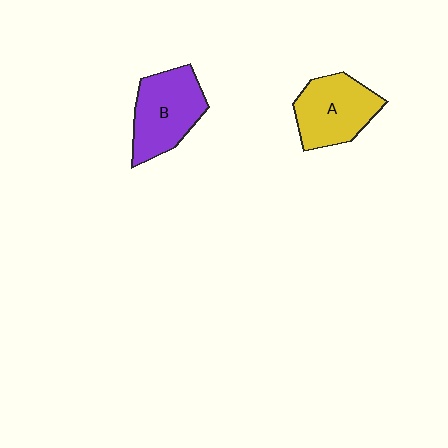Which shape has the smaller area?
Shape A (yellow).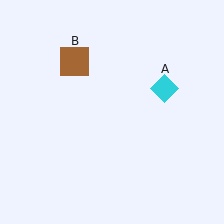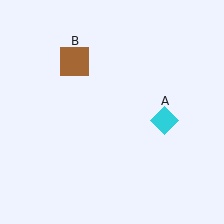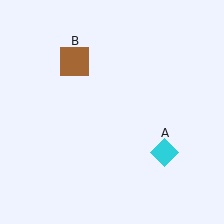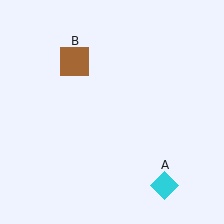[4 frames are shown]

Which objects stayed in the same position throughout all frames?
Brown square (object B) remained stationary.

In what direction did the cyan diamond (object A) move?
The cyan diamond (object A) moved down.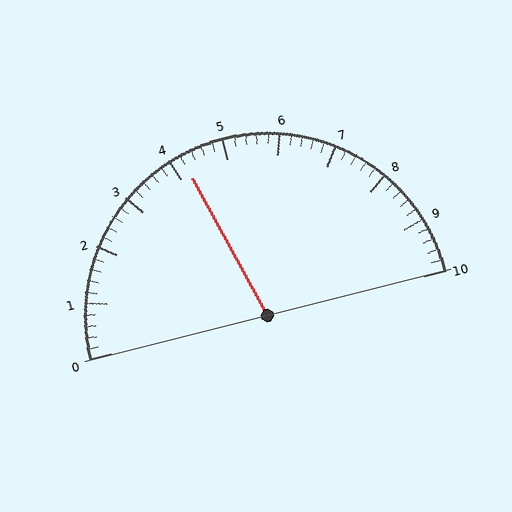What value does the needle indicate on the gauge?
The needle indicates approximately 4.2.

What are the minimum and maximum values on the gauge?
The gauge ranges from 0 to 10.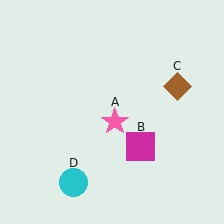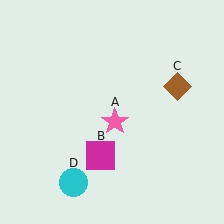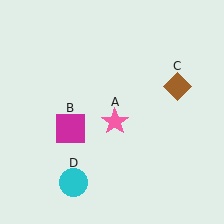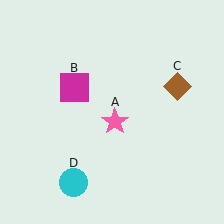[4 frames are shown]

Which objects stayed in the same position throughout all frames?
Pink star (object A) and brown diamond (object C) and cyan circle (object D) remained stationary.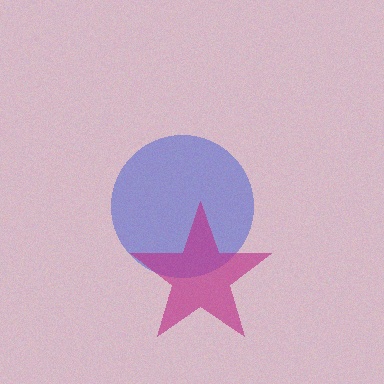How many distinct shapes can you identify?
There are 2 distinct shapes: a blue circle, a magenta star.